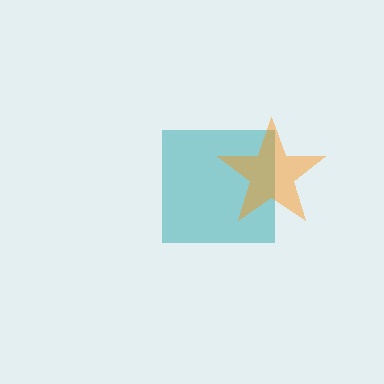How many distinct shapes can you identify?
There are 2 distinct shapes: a teal square, an orange star.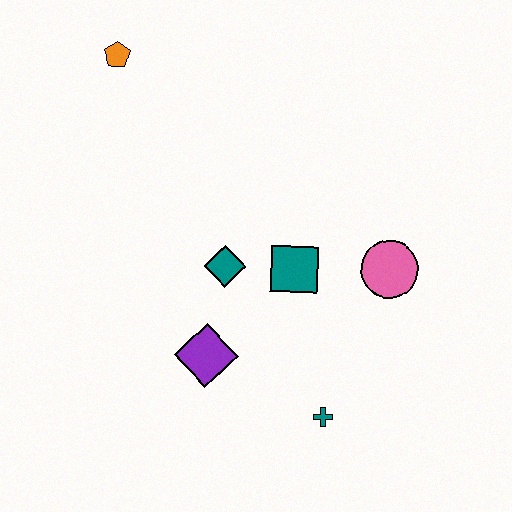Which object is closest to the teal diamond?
The teal square is closest to the teal diamond.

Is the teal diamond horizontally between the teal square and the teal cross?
No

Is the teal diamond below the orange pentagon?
Yes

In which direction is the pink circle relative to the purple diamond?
The pink circle is to the right of the purple diamond.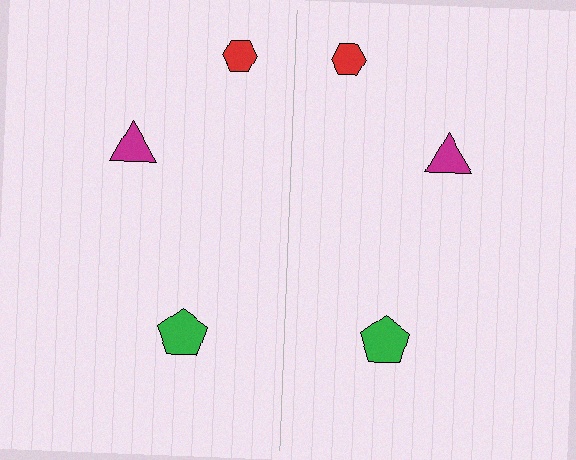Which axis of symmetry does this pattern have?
The pattern has a vertical axis of symmetry running through the center of the image.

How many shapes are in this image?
There are 6 shapes in this image.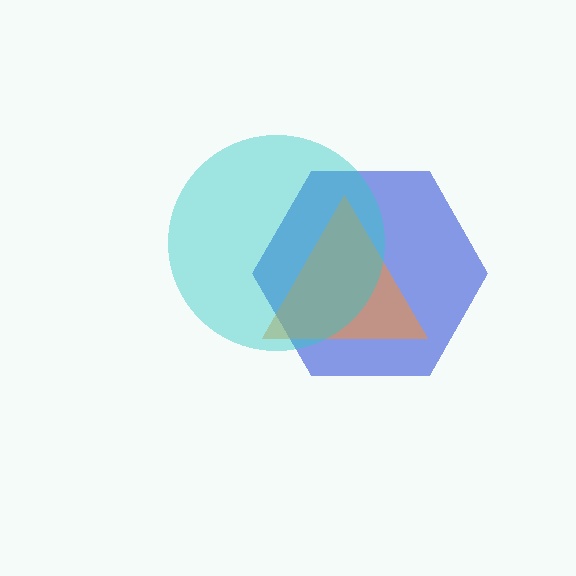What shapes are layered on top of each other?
The layered shapes are: a blue hexagon, an orange triangle, a cyan circle.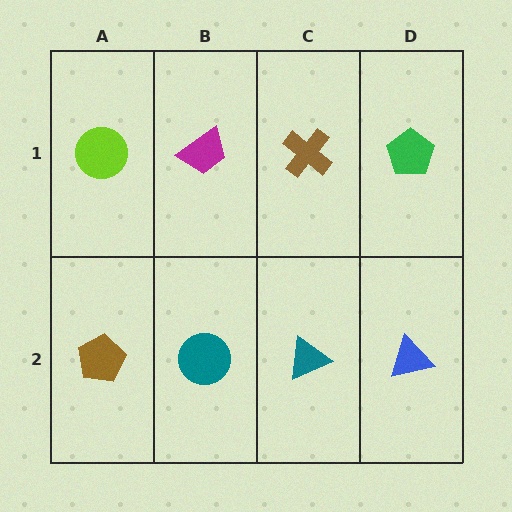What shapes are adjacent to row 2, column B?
A magenta trapezoid (row 1, column B), a brown pentagon (row 2, column A), a teal triangle (row 2, column C).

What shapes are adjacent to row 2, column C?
A brown cross (row 1, column C), a teal circle (row 2, column B), a blue triangle (row 2, column D).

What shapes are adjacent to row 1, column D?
A blue triangle (row 2, column D), a brown cross (row 1, column C).